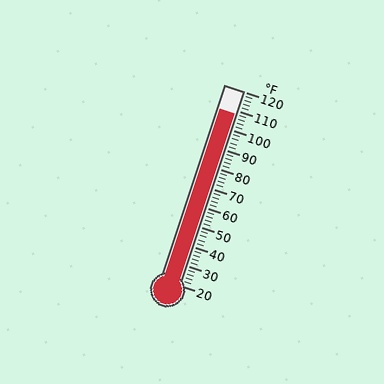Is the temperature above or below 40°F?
The temperature is above 40°F.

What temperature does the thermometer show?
The thermometer shows approximately 108°F.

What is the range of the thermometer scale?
The thermometer scale ranges from 20°F to 120°F.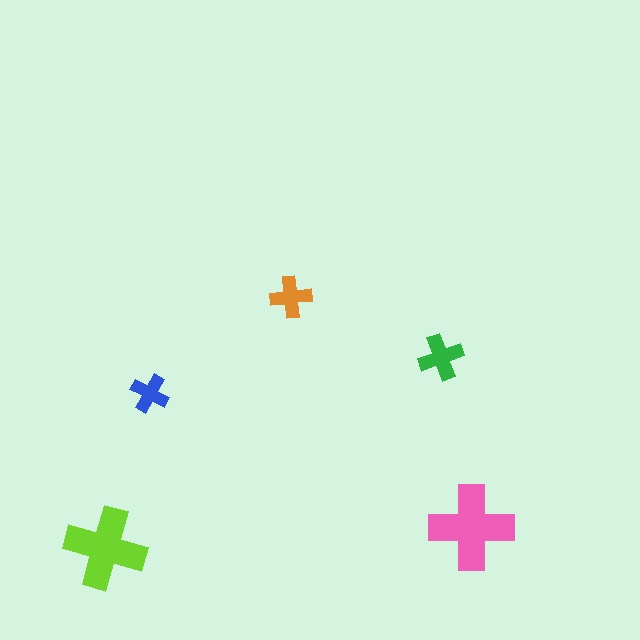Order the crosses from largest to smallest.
the pink one, the lime one, the green one, the orange one, the blue one.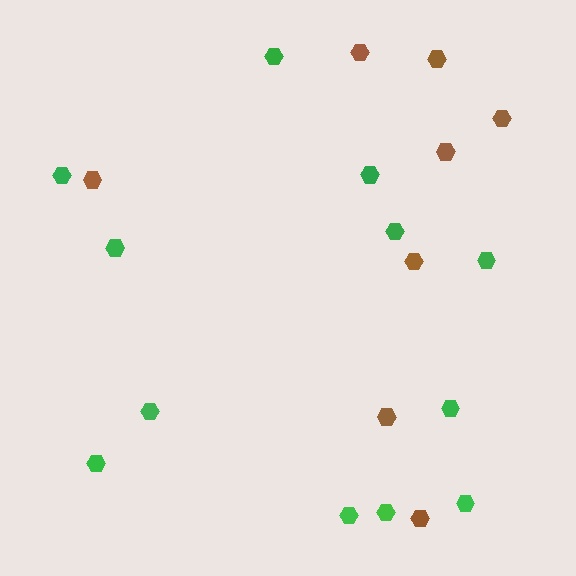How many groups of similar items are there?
There are 2 groups: one group of green hexagons (12) and one group of brown hexagons (8).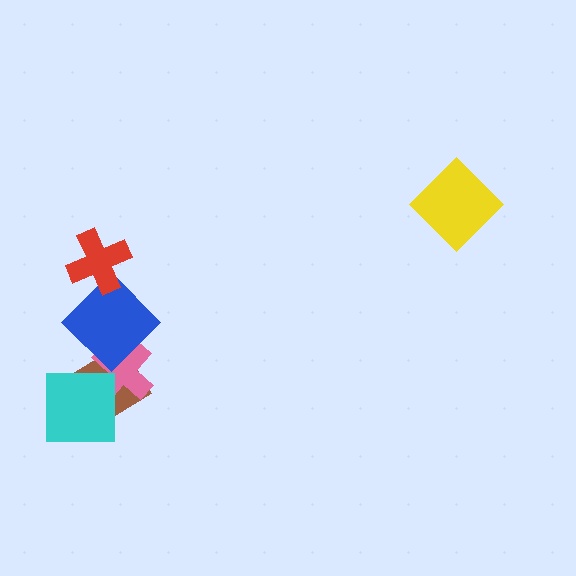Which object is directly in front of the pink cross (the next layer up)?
The blue diamond is directly in front of the pink cross.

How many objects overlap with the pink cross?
3 objects overlap with the pink cross.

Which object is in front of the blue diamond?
The red cross is in front of the blue diamond.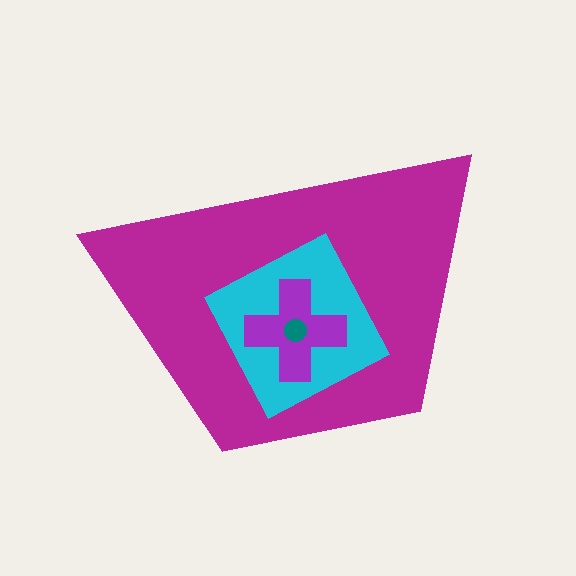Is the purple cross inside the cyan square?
Yes.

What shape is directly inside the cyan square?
The purple cross.